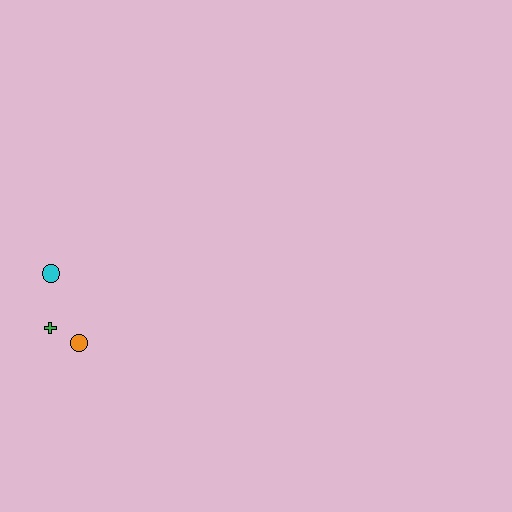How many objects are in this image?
There are 3 objects.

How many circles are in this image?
There are 2 circles.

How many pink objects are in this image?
There are no pink objects.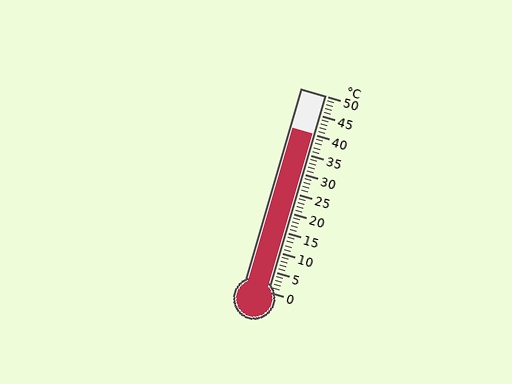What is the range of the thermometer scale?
The thermometer scale ranges from 0°C to 50°C.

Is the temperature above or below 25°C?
The temperature is above 25°C.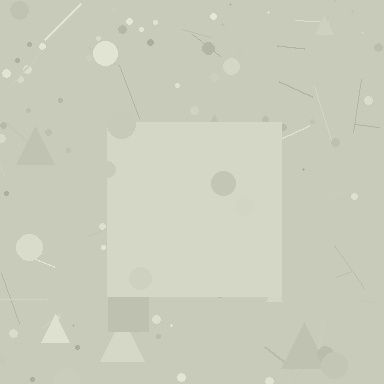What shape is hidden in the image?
A square is hidden in the image.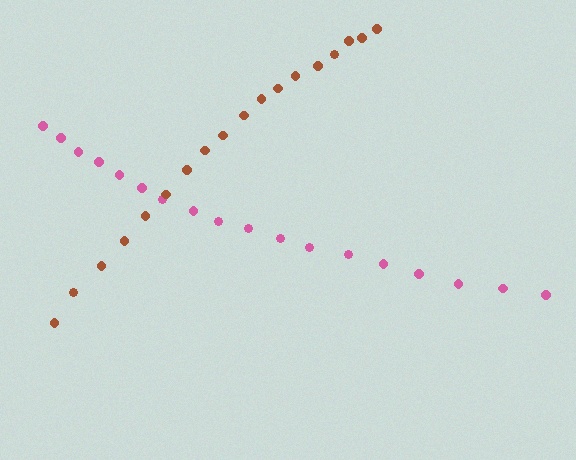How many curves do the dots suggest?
There are 2 distinct paths.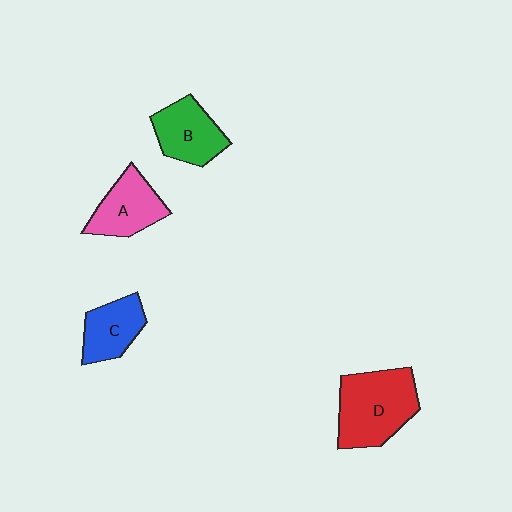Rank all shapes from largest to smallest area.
From largest to smallest: D (red), B (green), A (pink), C (blue).